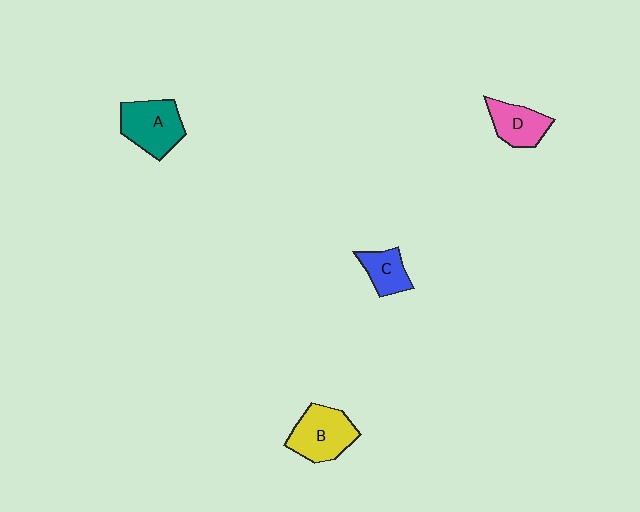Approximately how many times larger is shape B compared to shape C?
Approximately 1.7 times.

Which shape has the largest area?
Shape B (yellow).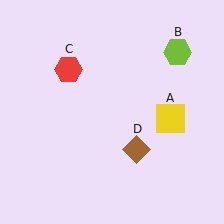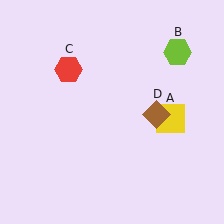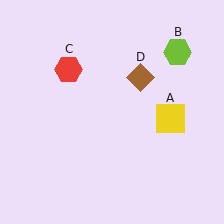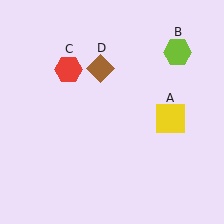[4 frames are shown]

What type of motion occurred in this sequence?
The brown diamond (object D) rotated counterclockwise around the center of the scene.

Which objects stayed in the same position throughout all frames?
Yellow square (object A) and lime hexagon (object B) and red hexagon (object C) remained stationary.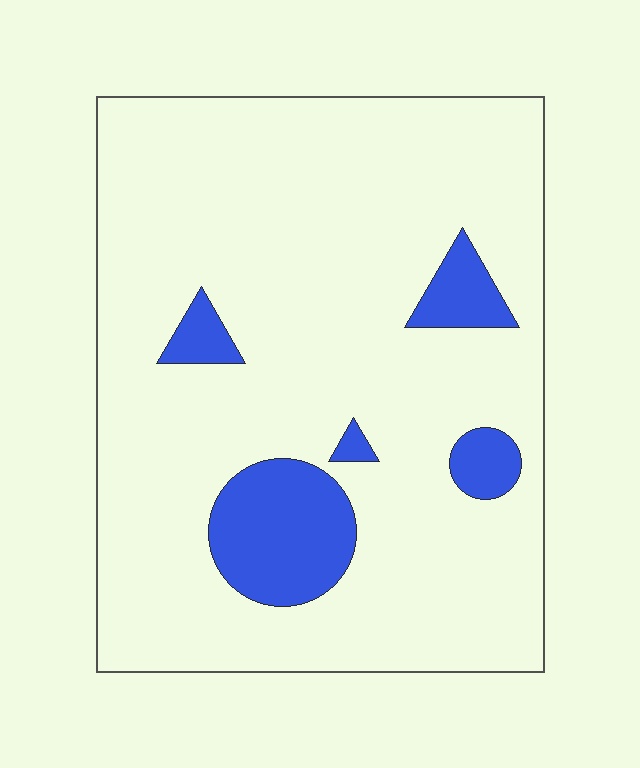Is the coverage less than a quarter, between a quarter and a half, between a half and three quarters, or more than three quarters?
Less than a quarter.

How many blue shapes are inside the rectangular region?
5.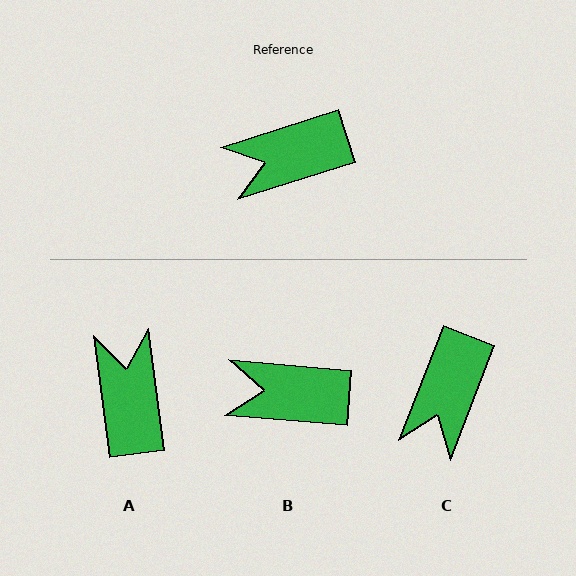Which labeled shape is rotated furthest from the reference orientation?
A, about 100 degrees away.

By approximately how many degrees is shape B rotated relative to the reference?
Approximately 23 degrees clockwise.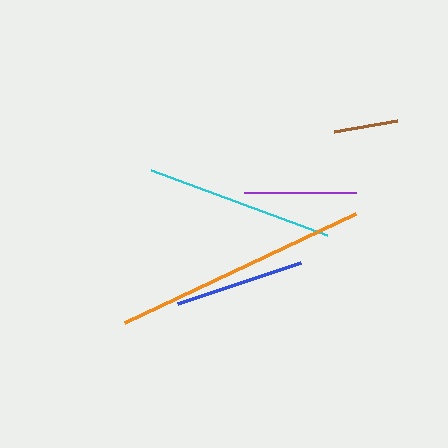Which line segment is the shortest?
The brown line is the shortest at approximately 64 pixels.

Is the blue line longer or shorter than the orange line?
The orange line is longer than the blue line.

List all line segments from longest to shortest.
From longest to shortest: orange, cyan, blue, purple, brown.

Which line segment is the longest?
The orange line is the longest at approximately 256 pixels.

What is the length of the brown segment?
The brown segment is approximately 64 pixels long.